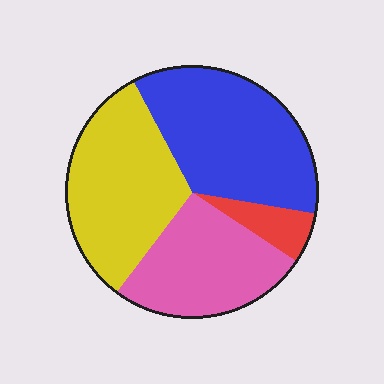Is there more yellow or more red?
Yellow.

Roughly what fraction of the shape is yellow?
Yellow covers around 30% of the shape.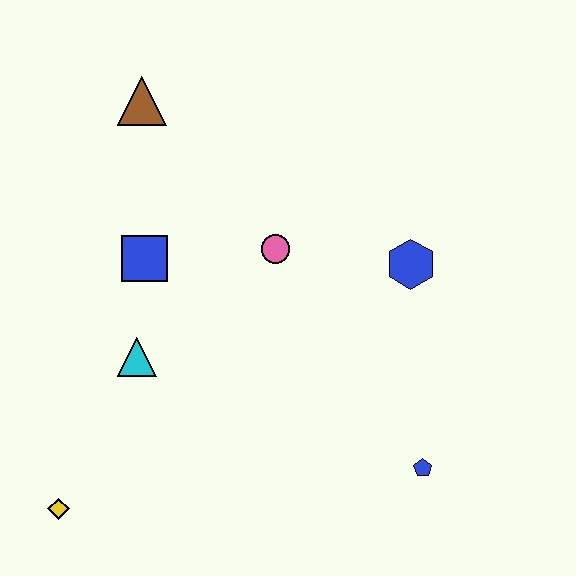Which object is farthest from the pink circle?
The yellow diamond is farthest from the pink circle.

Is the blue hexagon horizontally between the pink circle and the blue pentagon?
Yes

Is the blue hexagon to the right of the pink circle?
Yes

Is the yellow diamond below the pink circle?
Yes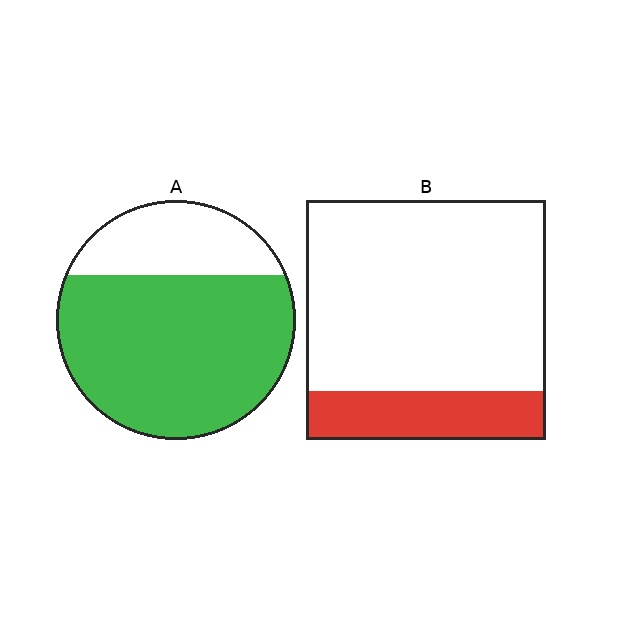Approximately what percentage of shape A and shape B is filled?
A is approximately 75% and B is approximately 20%.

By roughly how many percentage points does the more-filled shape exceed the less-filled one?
By roughly 55 percentage points (A over B).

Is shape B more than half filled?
No.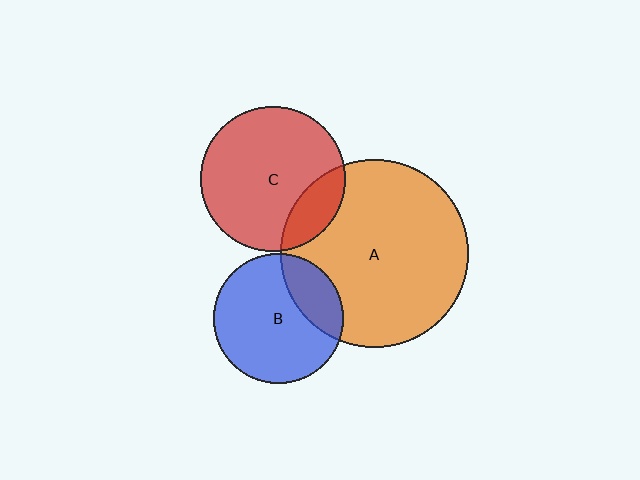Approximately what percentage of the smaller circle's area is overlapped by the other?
Approximately 25%.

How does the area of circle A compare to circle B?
Approximately 2.1 times.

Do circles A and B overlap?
Yes.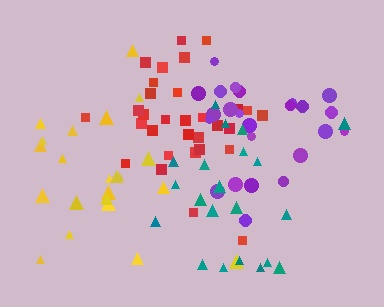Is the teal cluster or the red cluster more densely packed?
Red.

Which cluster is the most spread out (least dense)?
Teal.